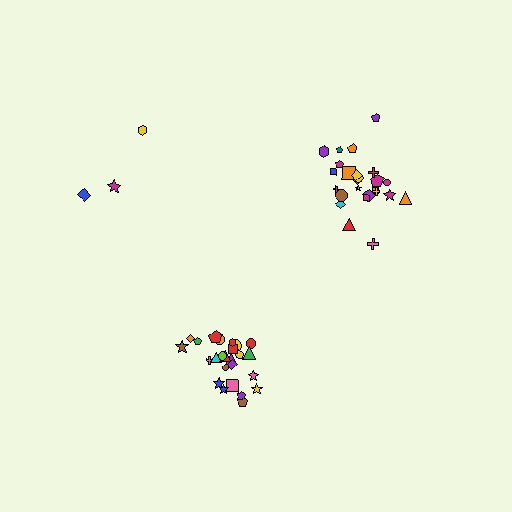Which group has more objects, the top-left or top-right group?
The top-right group.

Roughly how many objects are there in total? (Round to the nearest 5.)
Roughly 55 objects in total.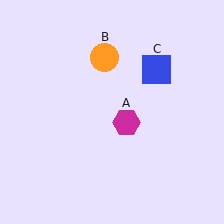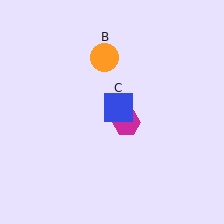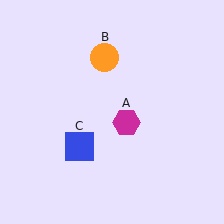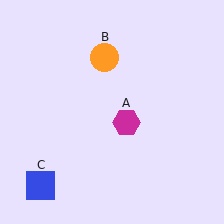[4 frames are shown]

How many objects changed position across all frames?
1 object changed position: blue square (object C).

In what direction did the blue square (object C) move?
The blue square (object C) moved down and to the left.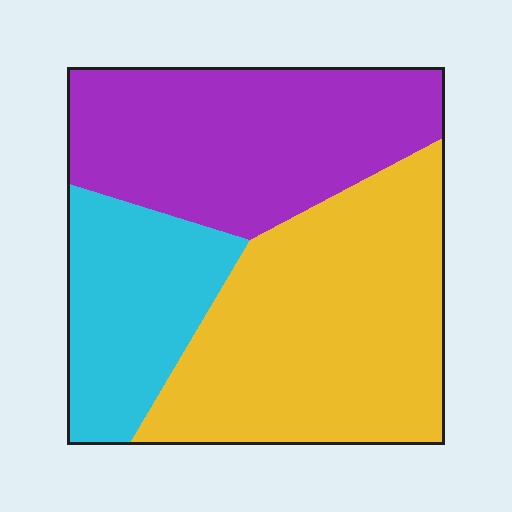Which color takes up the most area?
Yellow, at roughly 45%.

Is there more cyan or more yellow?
Yellow.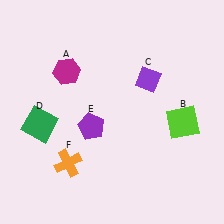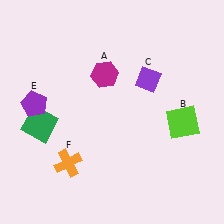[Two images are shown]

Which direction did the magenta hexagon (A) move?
The magenta hexagon (A) moved right.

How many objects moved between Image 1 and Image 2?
2 objects moved between the two images.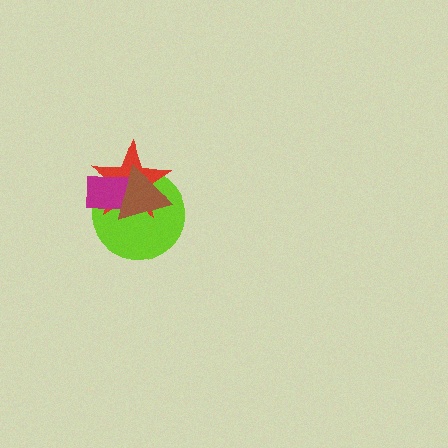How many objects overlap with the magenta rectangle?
3 objects overlap with the magenta rectangle.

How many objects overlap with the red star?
3 objects overlap with the red star.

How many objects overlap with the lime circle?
3 objects overlap with the lime circle.